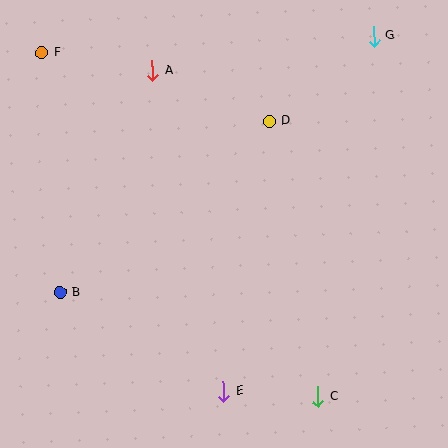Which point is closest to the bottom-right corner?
Point C is closest to the bottom-right corner.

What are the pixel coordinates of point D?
Point D is at (269, 121).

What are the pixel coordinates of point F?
Point F is at (42, 53).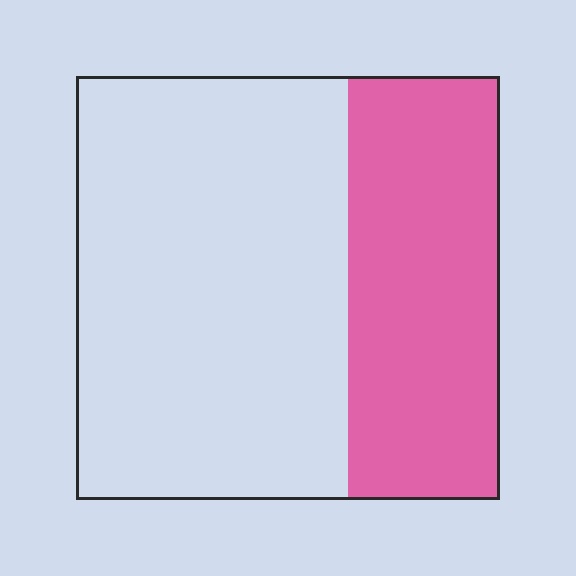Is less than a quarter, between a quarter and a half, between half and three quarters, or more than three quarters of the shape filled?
Between a quarter and a half.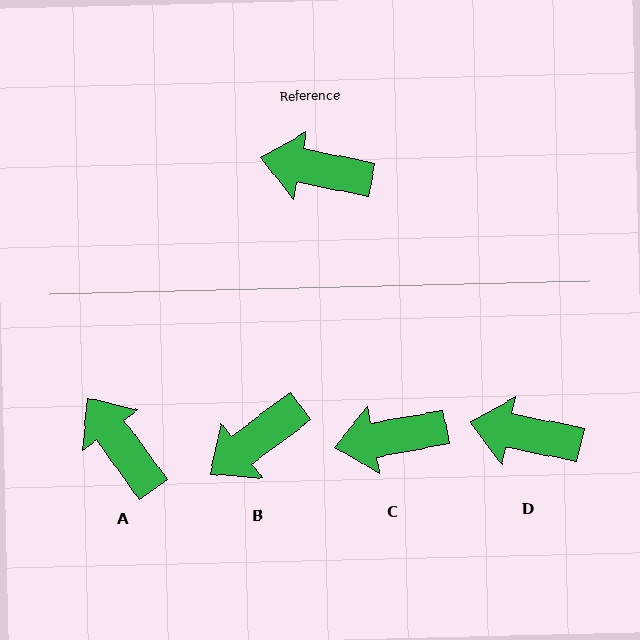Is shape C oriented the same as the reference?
No, it is off by about 21 degrees.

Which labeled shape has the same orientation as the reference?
D.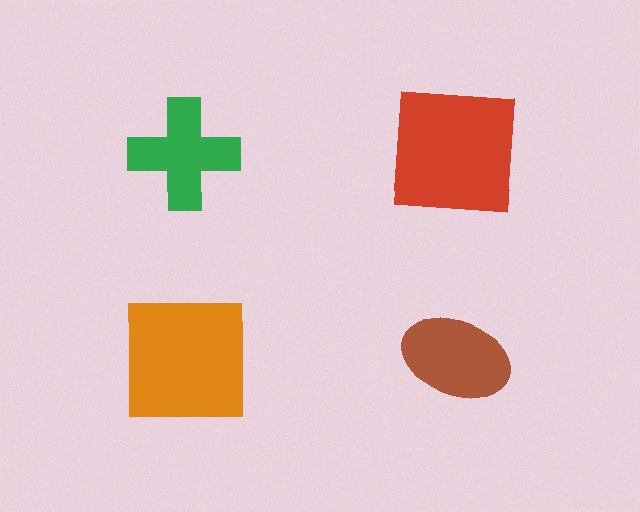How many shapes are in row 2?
2 shapes.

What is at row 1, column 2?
A red square.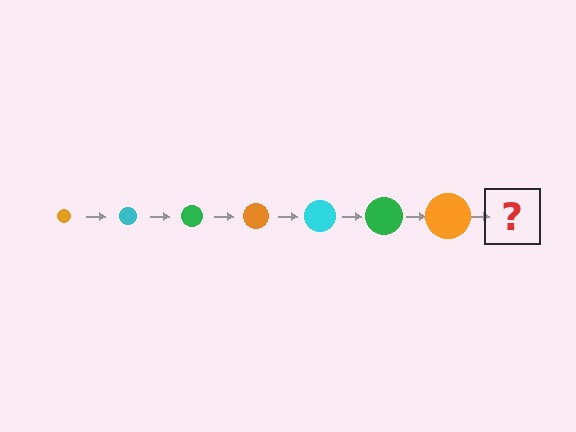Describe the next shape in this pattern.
It should be a cyan circle, larger than the previous one.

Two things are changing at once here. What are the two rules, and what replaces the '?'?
The two rules are that the circle grows larger each step and the color cycles through orange, cyan, and green. The '?' should be a cyan circle, larger than the previous one.